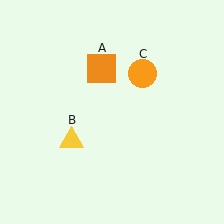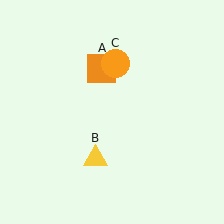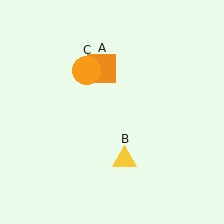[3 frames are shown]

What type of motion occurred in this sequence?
The yellow triangle (object B), orange circle (object C) rotated counterclockwise around the center of the scene.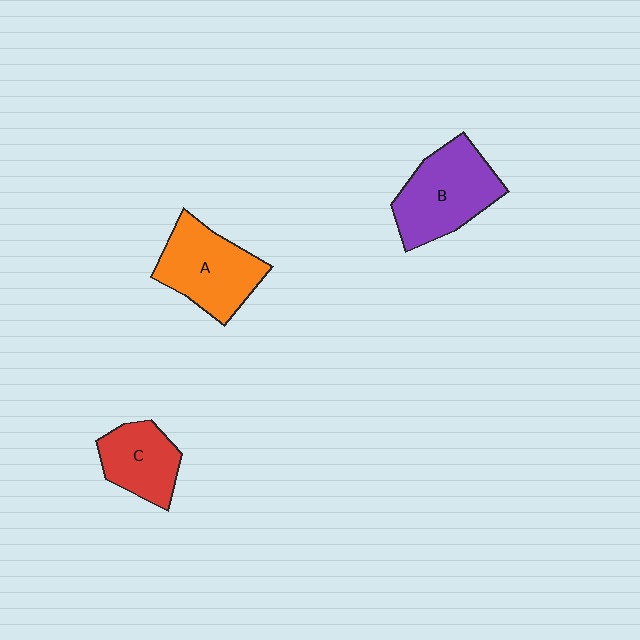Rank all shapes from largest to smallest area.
From largest to smallest: B (purple), A (orange), C (red).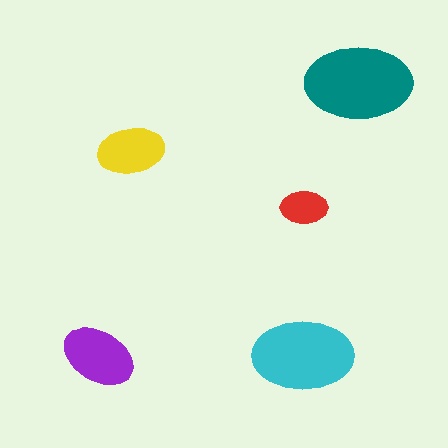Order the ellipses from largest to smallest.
the teal one, the cyan one, the purple one, the yellow one, the red one.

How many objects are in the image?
There are 5 objects in the image.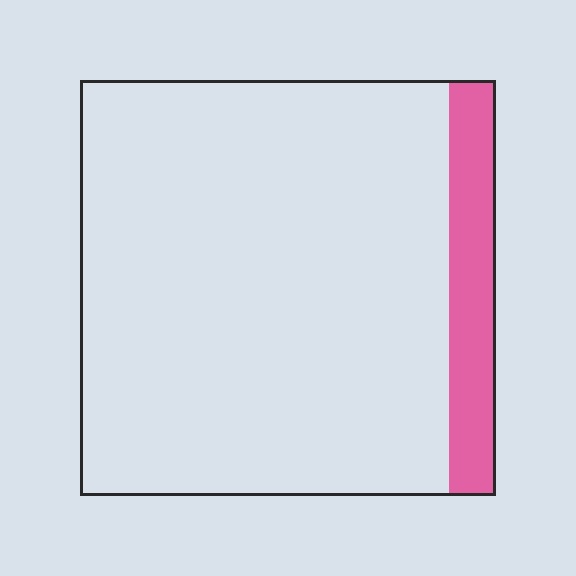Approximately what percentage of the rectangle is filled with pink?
Approximately 10%.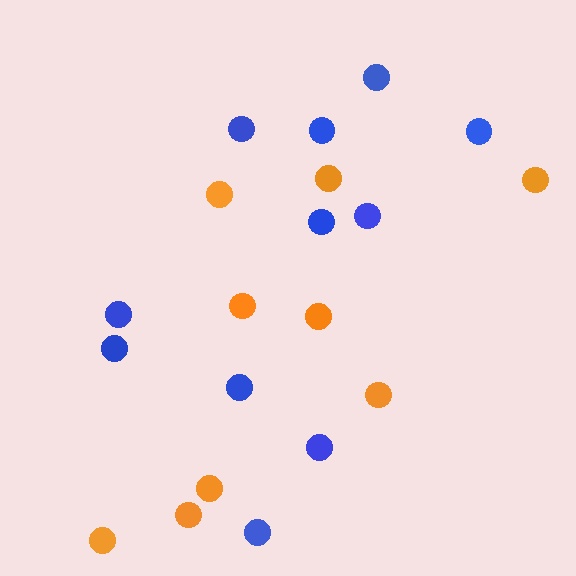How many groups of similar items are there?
There are 2 groups: one group of orange circles (9) and one group of blue circles (11).